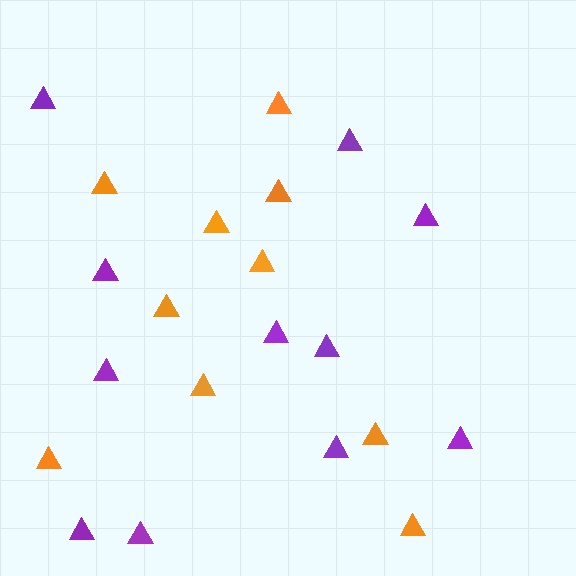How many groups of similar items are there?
There are 2 groups: one group of orange triangles (10) and one group of purple triangles (11).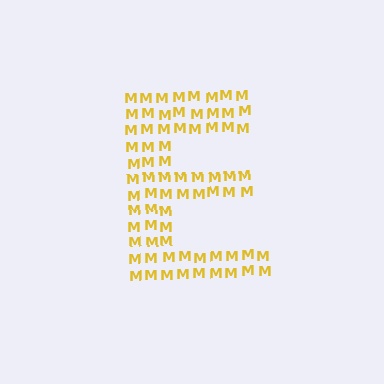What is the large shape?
The large shape is the letter E.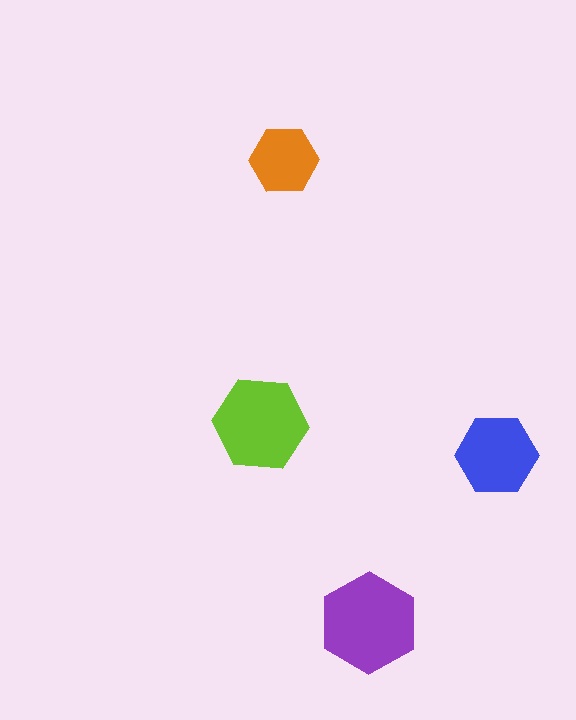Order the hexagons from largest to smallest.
the purple one, the lime one, the blue one, the orange one.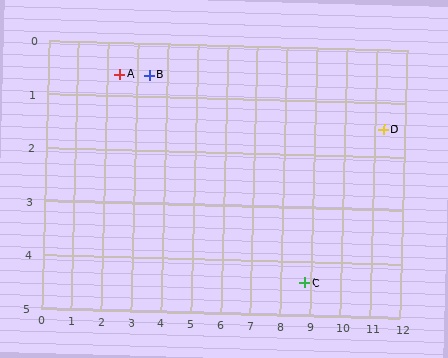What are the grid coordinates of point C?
Point C is at approximately (8.8, 4.4).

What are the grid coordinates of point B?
Point B is at approximately (3.4, 0.6).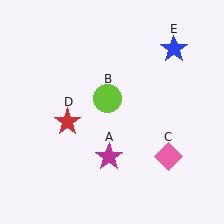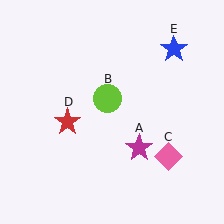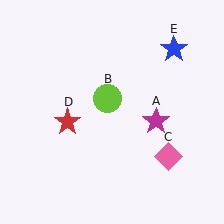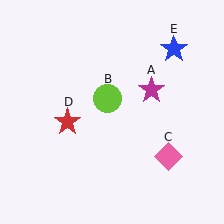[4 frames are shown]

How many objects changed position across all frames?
1 object changed position: magenta star (object A).